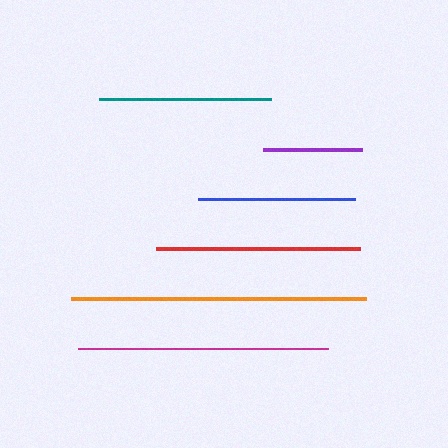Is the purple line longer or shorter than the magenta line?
The magenta line is longer than the purple line.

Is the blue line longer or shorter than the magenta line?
The magenta line is longer than the blue line.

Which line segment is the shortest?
The purple line is the shortest at approximately 98 pixels.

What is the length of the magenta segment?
The magenta segment is approximately 250 pixels long.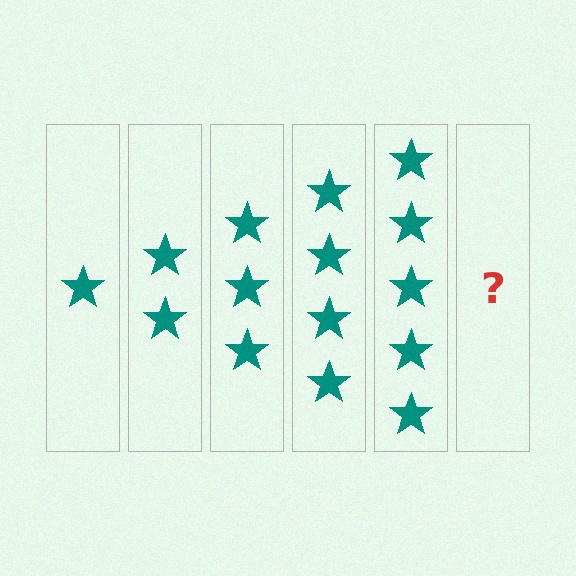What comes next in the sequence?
The next element should be 6 stars.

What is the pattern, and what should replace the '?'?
The pattern is that each step adds one more star. The '?' should be 6 stars.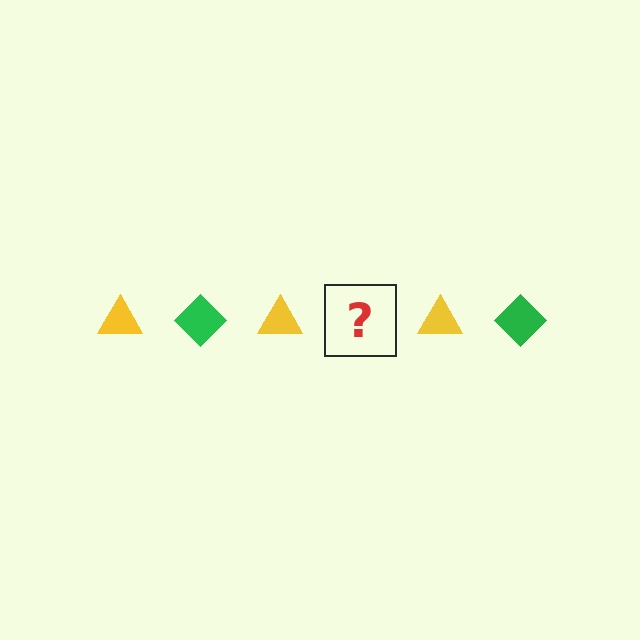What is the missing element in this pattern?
The missing element is a green diamond.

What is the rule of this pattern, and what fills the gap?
The rule is that the pattern alternates between yellow triangle and green diamond. The gap should be filled with a green diamond.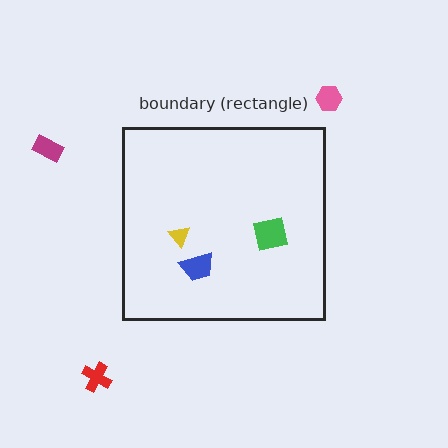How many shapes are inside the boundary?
3 inside, 3 outside.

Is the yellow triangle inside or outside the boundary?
Inside.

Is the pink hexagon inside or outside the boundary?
Outside.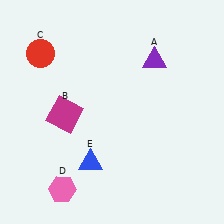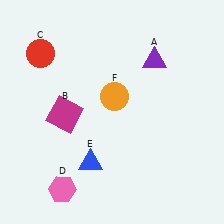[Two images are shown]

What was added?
An orange circle (F) was added in Image 2.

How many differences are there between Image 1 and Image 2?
There is 1 difference between the two images.